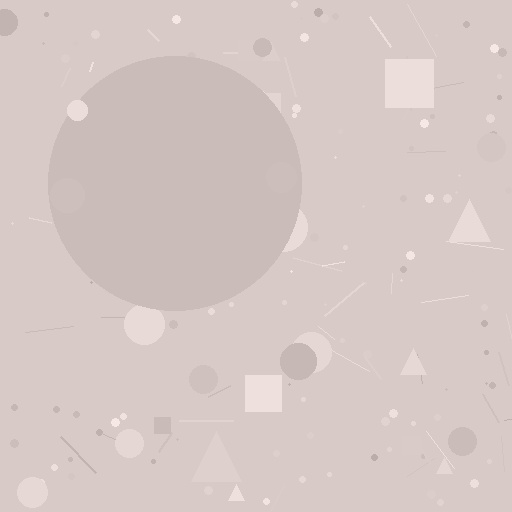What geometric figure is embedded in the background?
A circle is embedded in the background.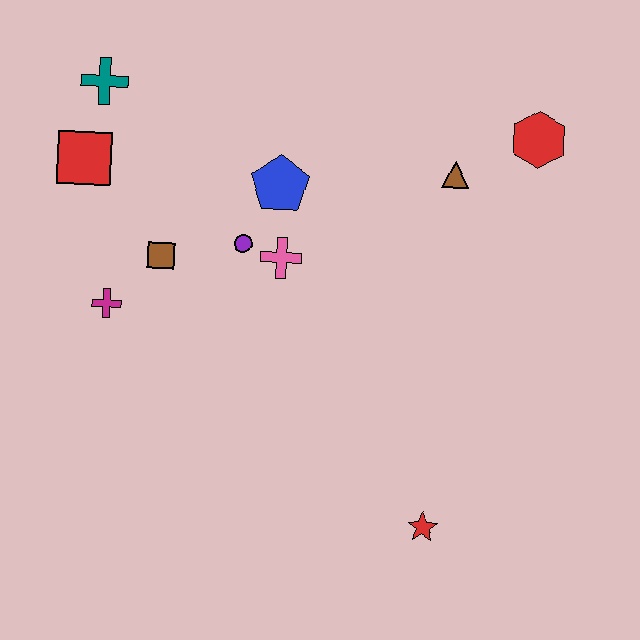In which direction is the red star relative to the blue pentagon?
The red star is below the blue pentagon.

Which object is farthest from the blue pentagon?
The red star is farthest from the blue pentagon.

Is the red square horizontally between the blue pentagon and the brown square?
No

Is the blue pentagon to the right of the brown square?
Yes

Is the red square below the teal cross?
Yes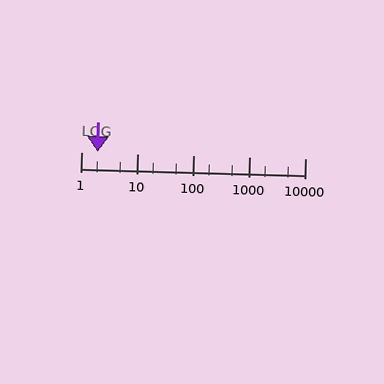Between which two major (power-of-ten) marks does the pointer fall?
The pointer is between 1 and 10.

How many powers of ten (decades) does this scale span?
The scale spans 4 decades, from 1 to 10000.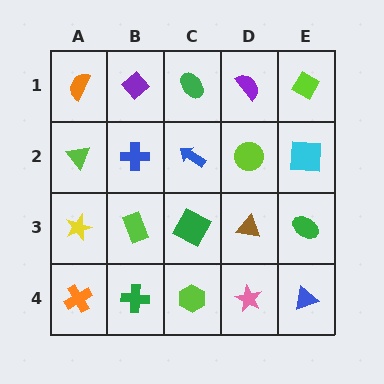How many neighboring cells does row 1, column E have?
2.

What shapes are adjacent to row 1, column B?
A blue cross (row 2, column B), an orange semicircle (row 1, column A), a green ellipse (row 1, column C).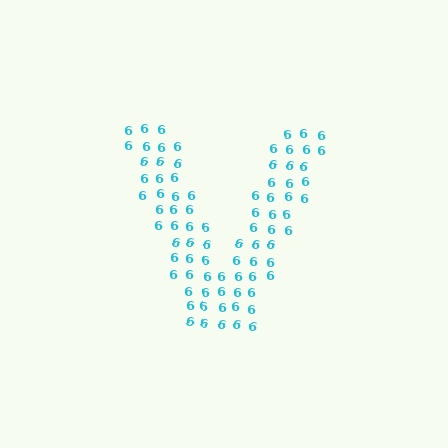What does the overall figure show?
The overall figure shows the letter V.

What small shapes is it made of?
It is made of small digit 6's.